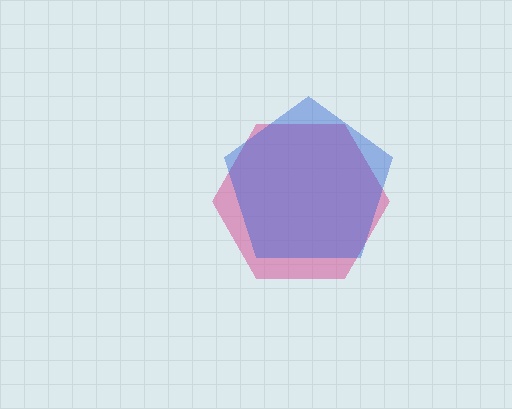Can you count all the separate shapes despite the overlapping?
Yes, there are 2 separate shapes.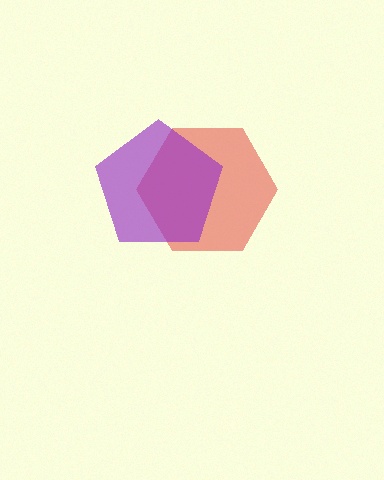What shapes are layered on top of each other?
The layered shapes are: a red hexagon, a purple pentagon.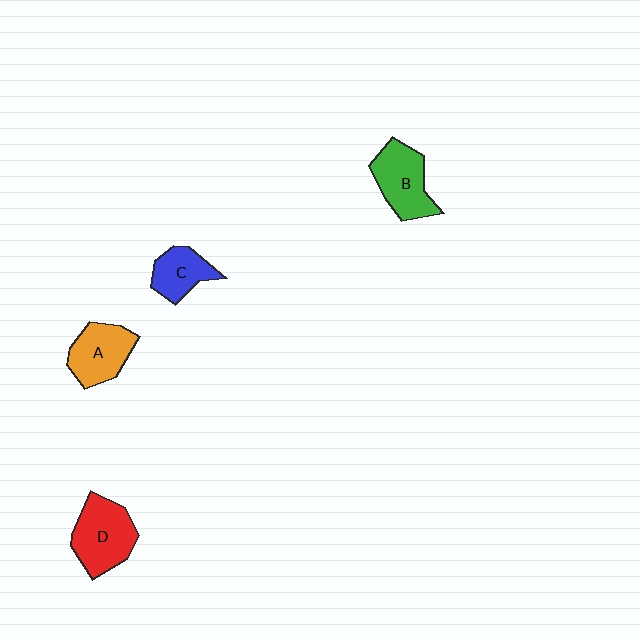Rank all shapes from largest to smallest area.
From largest to smallest: D (red), B (green), A (orange), C (blue).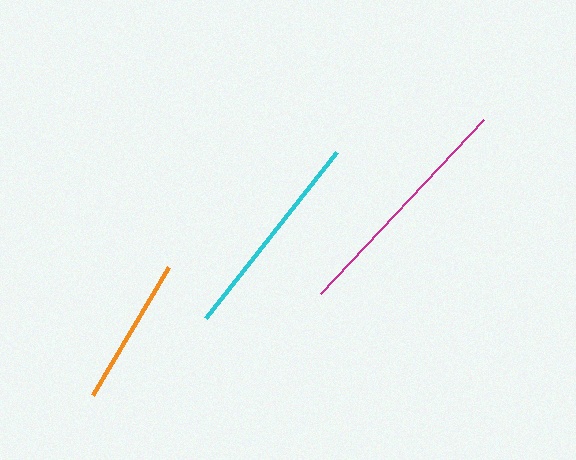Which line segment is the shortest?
The orange line is the shortest at approximately 149 pixels.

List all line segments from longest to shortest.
From longest to shortest: magenta, cyan, orange.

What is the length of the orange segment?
The orange segment is approximately 149 pixels long.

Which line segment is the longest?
The magenta line is the longest at approximately 239 pixels.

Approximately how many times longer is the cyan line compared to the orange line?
The cyan line is approximately 1.4 times the length of the orange line.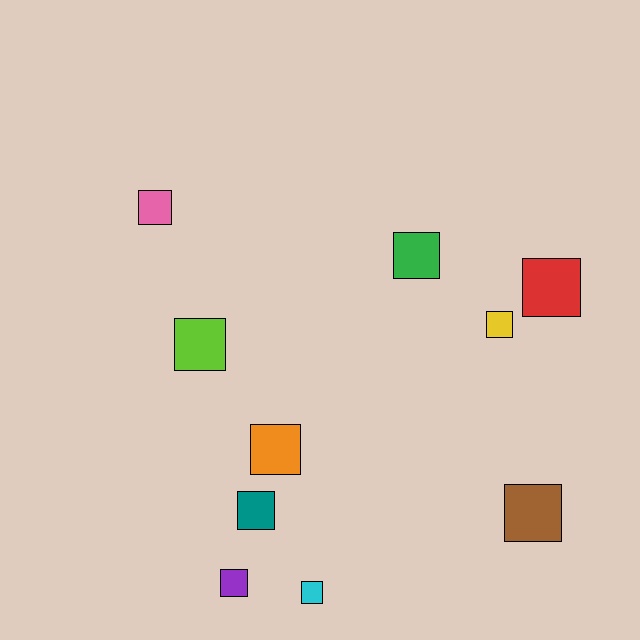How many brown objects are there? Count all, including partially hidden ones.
There is 1 brown object.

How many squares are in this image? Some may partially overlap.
There are 10 squares.